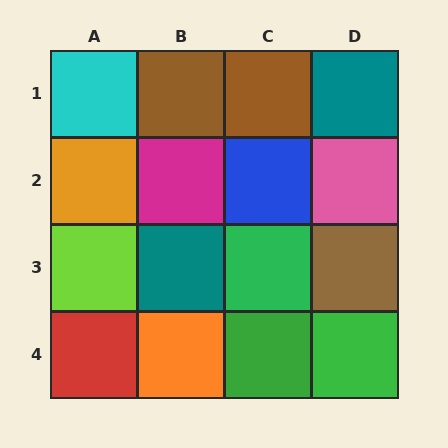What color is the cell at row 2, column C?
Blue.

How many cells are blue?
1 cell is blue.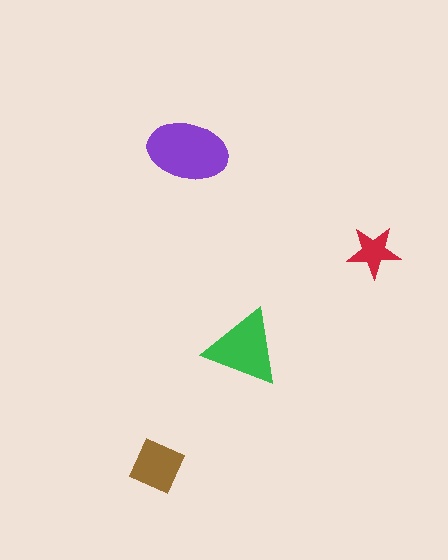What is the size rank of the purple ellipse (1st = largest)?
1st.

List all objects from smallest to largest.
The red star, the brown square, the green triangle, the purple ellipse.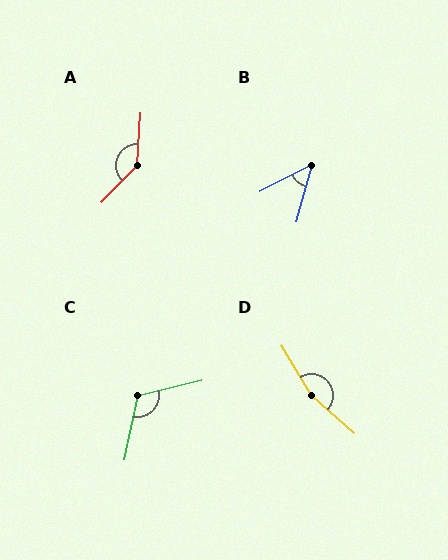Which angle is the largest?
D, at approximately 162 degrees.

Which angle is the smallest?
B, at approximately 48 degrees.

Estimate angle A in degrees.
Approximately 140 degrees.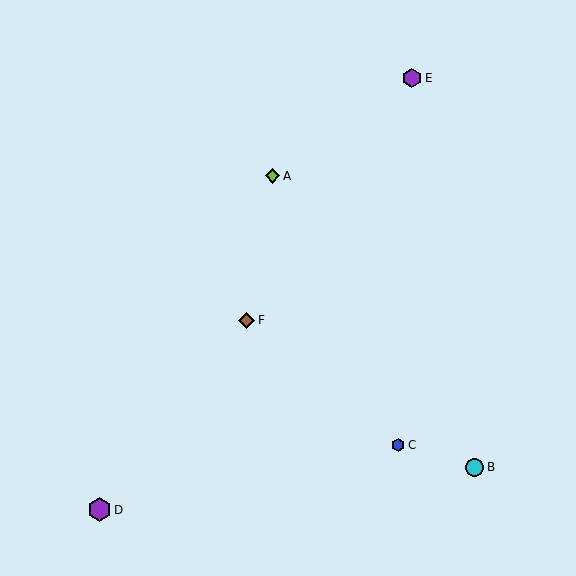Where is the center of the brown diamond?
The center of the brown diamond is at (246, 320).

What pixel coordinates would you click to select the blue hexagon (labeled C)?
Click at (398, 445) to select the blue hexagon C.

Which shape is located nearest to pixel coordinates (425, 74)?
The purple hexagon (labeled E) at (412, 78) is nearest to that location.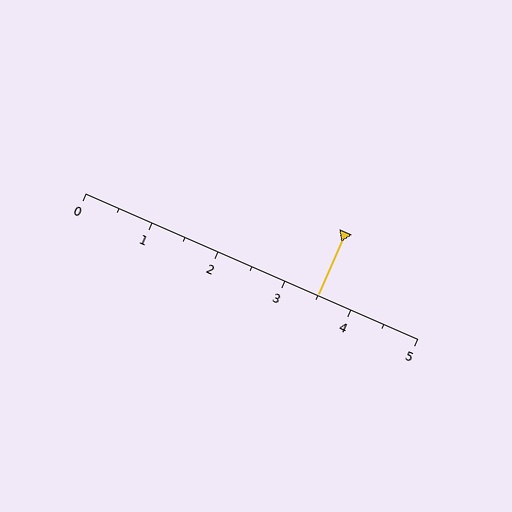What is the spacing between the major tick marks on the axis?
The major ticks are spaced 1 apart.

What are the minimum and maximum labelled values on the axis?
The axis runs from 0 to 5.